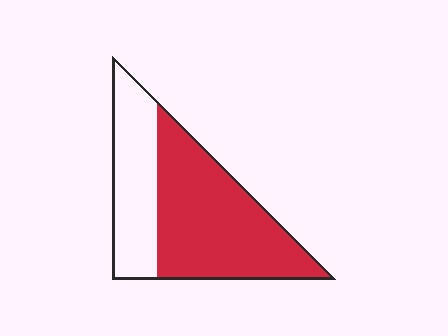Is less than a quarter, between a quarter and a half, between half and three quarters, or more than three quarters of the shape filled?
Between half and three quarters.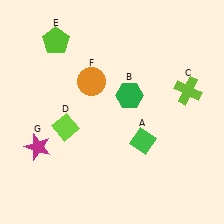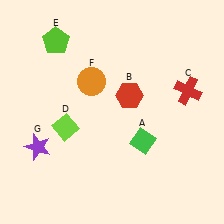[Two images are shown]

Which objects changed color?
B changed from green to red. C changed from lime to red. G changed from magenta to purple.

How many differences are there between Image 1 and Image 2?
There are 3 differences between the two images.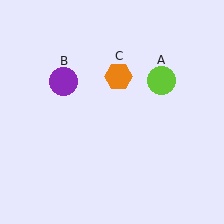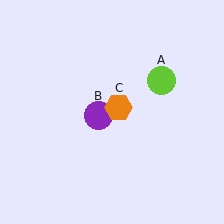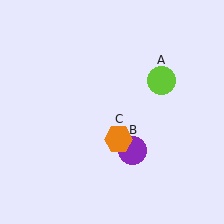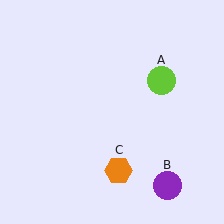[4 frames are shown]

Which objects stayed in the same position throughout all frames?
Lime circle (object A) remained stationary.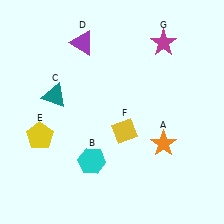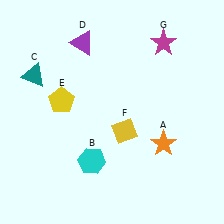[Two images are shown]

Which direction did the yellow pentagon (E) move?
The yellow pentagon (E) moved up.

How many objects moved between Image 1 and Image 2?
2 objects moved between the two images.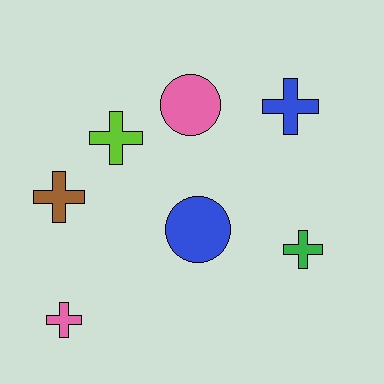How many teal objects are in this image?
There are no teal objects.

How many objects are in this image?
There are 7 objects.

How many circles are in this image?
There are 2 circles.